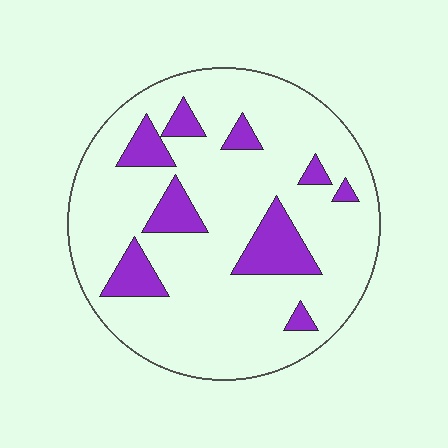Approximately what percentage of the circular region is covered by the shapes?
Approximately 15%.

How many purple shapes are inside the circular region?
9.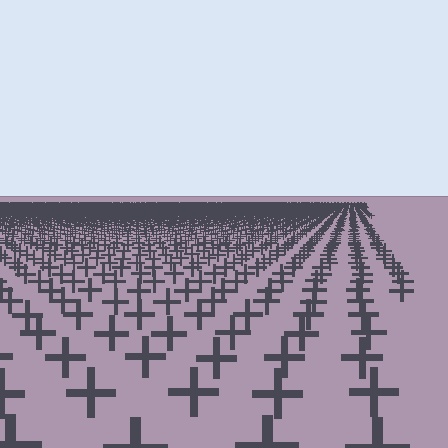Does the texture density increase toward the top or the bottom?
Density increases toward the top.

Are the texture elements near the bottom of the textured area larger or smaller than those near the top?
Larger. Near the bottom, elements are closer to the viewer and appear at a bigger on-screen size.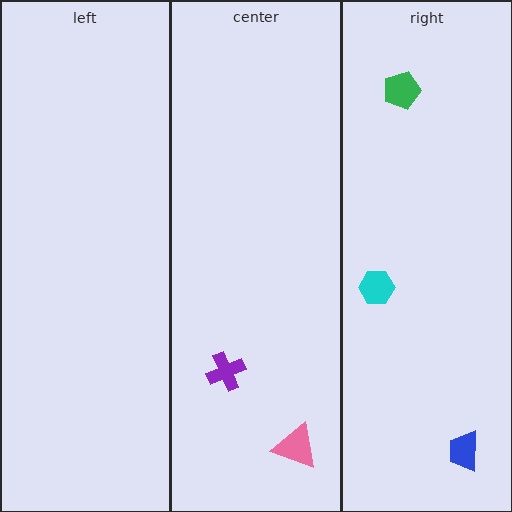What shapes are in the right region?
The blue trapezoid, the cyan hexagon, the green pentagon.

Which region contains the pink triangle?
The center region.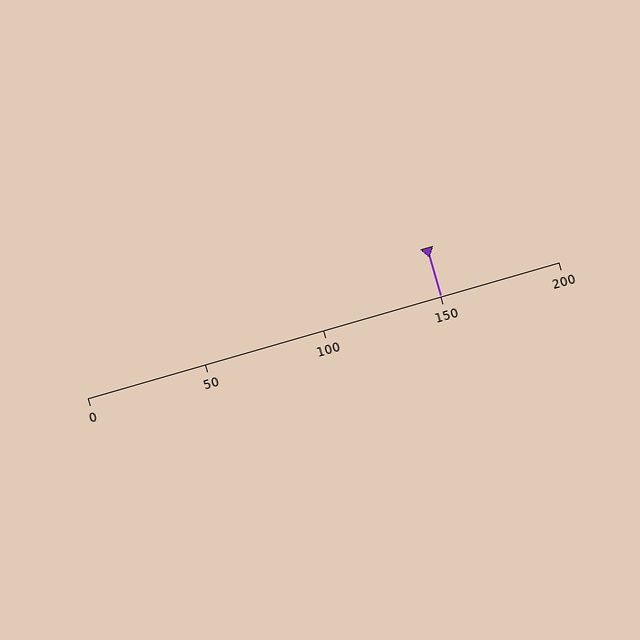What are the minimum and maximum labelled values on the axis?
The axis runs from 0 to 200.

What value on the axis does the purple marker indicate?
The marker indicates approximately 150.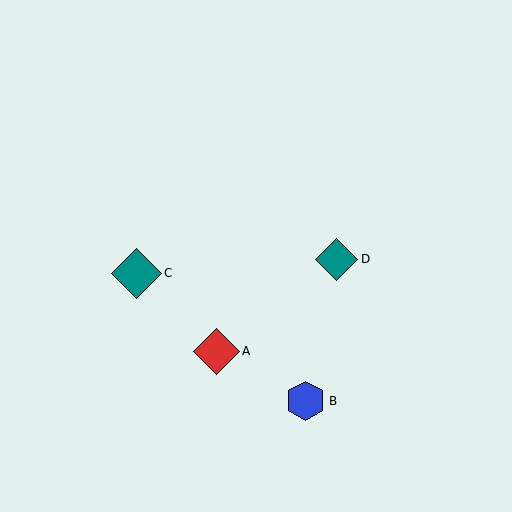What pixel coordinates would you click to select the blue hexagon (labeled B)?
Click at (306, 401) to select the blue hexagon B.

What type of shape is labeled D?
Shape D is a teal diamond.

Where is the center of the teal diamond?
The center of the teal diamond is at (136, 273).